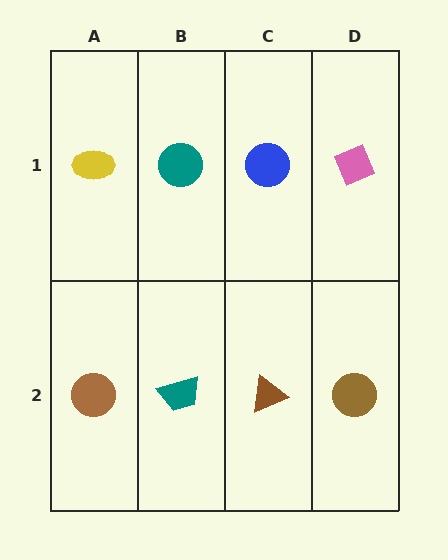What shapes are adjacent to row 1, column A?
A brown circle (row 2, column A), a teal circle (row 1, column B).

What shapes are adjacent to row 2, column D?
A pink diamond (row 1, column D), a brown triangle (row 2, column C).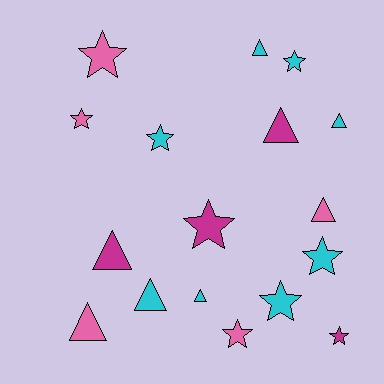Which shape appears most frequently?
Star, with 9 objects.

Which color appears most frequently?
Cyan, with 8 objects.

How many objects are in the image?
There are 17 objects.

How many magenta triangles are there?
There are 2 magenta triangles.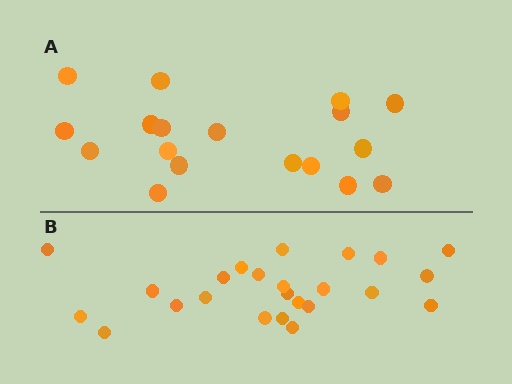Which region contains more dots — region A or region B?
Region B (the bottom region) has more dots.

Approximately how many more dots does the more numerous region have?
Region B has about 6 more dots than region A.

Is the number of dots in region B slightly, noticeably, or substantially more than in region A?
Region B has noticeably more, but not dramatically so. The ratio is roughly 1.3 to 1.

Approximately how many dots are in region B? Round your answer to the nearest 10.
About 20 dots. (The exact count is 24, which rounds to 20.)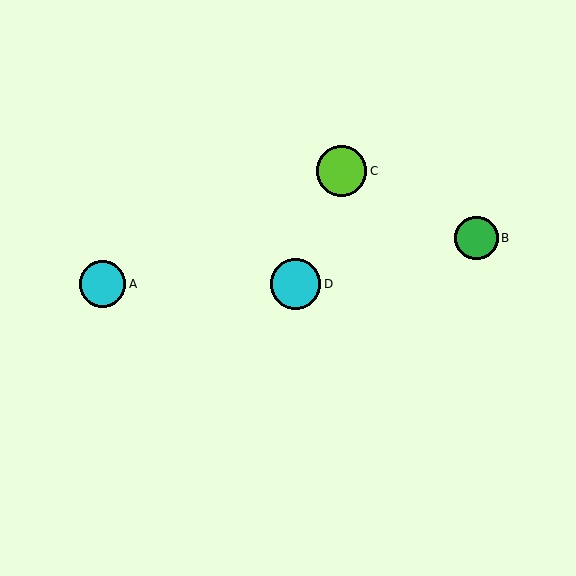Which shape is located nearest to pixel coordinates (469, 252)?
The green circle (labeled B) at (477, 238) is nearest to that location.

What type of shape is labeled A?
Shape A is a cyan circle.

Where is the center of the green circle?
The center of the green circle is at (477, 238).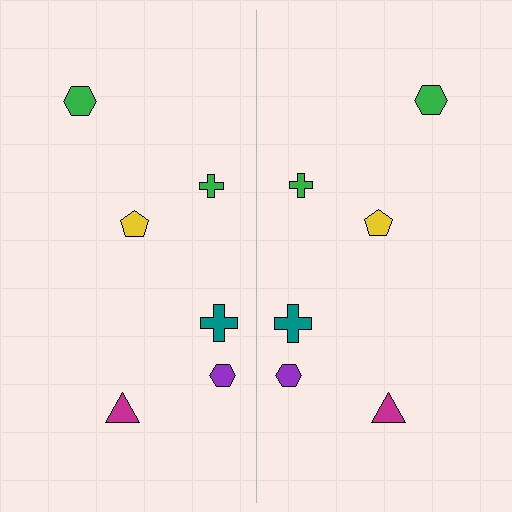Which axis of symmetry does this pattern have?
The pattern has a vertical axis of symmetry running through the center of the image.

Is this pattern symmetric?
Yes, this pattern has bilateral (reflection) symmetry.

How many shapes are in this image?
There are 12 shapes in this image.